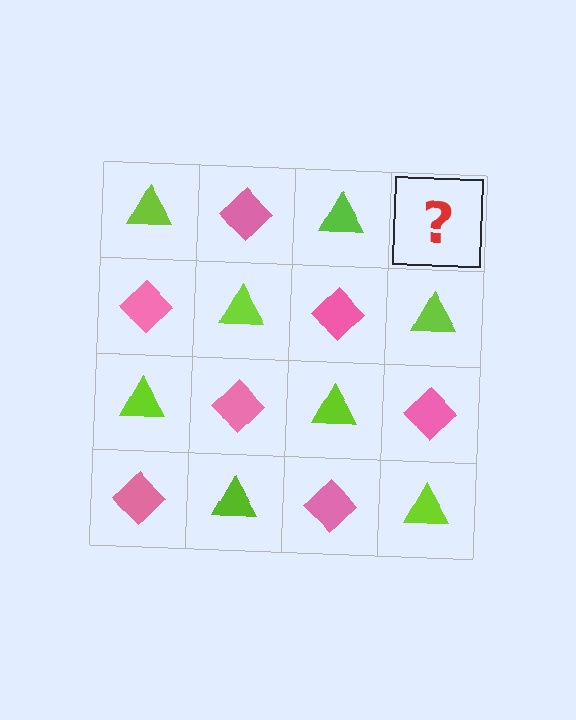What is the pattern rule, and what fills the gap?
The rule is that it alternates lime triangle and pink diamond in a checkerboard pattern. The gap should be filled with a pink diamond.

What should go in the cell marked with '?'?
The missing cell should contain a pink diamond.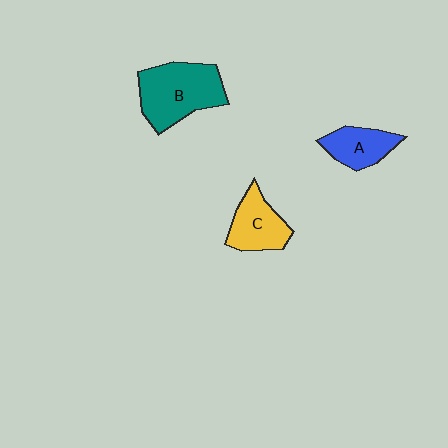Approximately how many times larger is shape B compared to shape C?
Approximately 1.6 times.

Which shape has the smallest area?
Shape A (blue).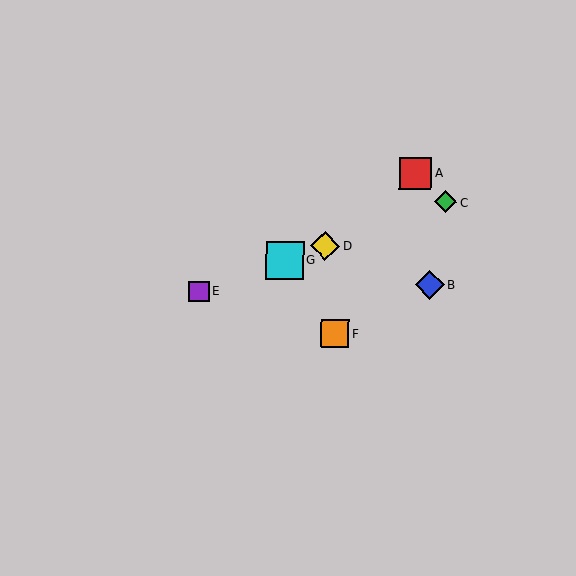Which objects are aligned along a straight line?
Objects C, D, E, G are aligned along a straight line.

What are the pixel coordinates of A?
Object A is at (415, 173).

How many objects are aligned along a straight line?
4 objects (C, D, E, G) are aligned along a straight line.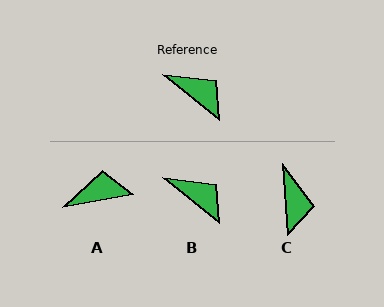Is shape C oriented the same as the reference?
No, it is off by about 47 degrees.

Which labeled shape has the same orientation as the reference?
B.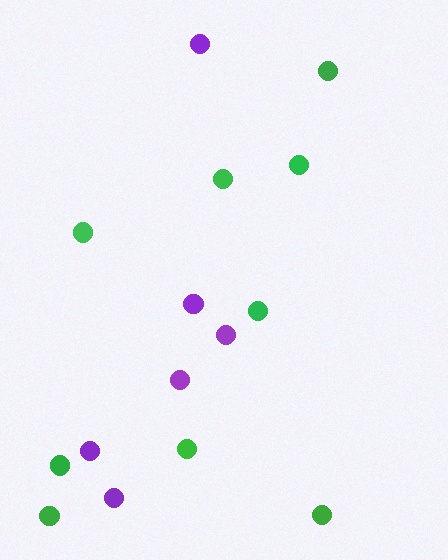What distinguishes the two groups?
There are 2 groups: one group of purple circles (6) and one group of green circles (9).